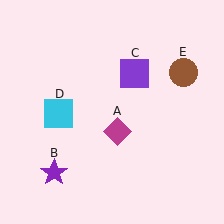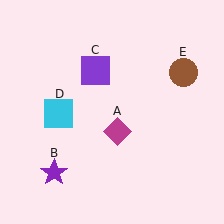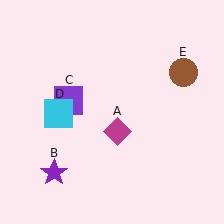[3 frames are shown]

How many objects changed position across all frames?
1 object changed position: purple square (object C).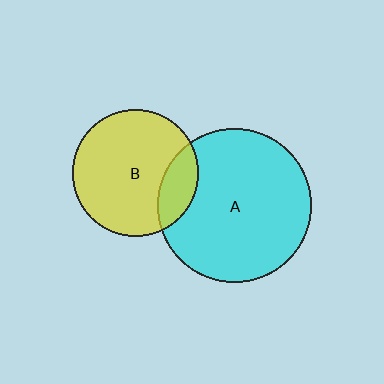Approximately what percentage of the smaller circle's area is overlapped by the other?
Approximately 20%.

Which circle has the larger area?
Circle A (cyan).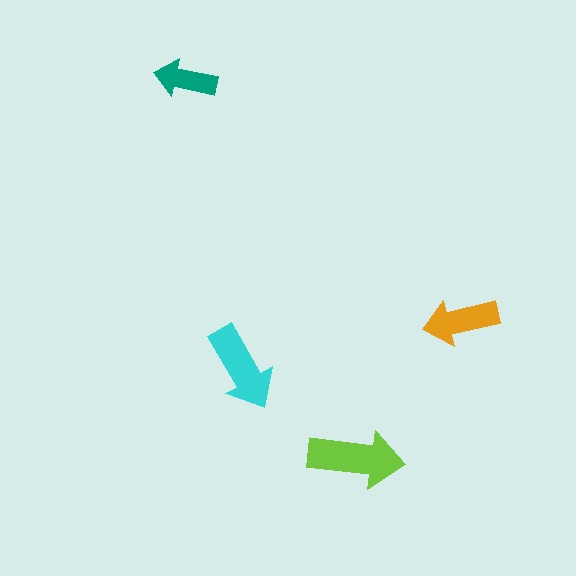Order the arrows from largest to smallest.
the lime one, the cyan one, the orange one, the teal one.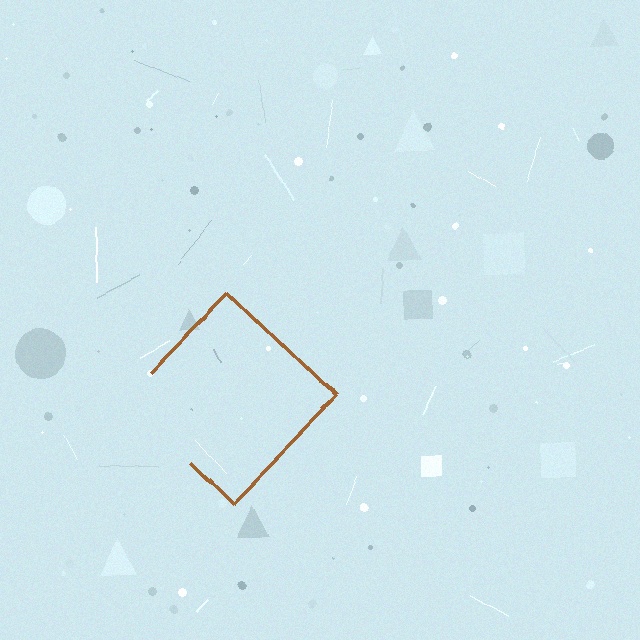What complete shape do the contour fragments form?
The contour fragments form a diamond.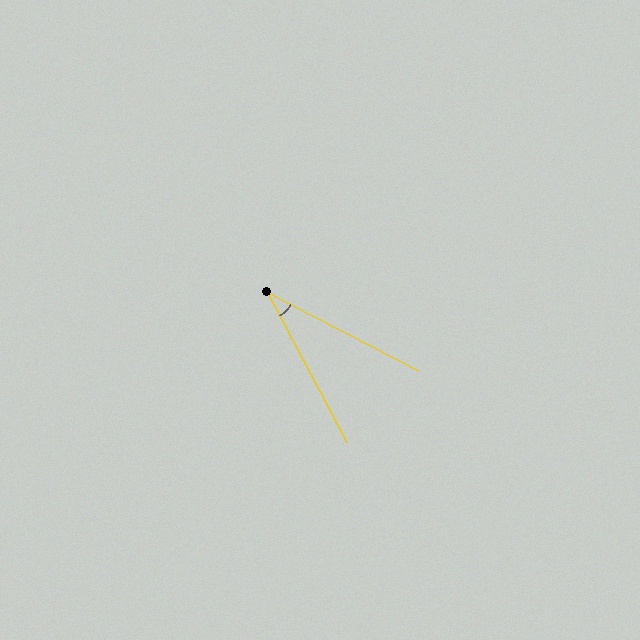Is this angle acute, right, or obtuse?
It is acute.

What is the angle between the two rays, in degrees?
Approximately 35 degrees.